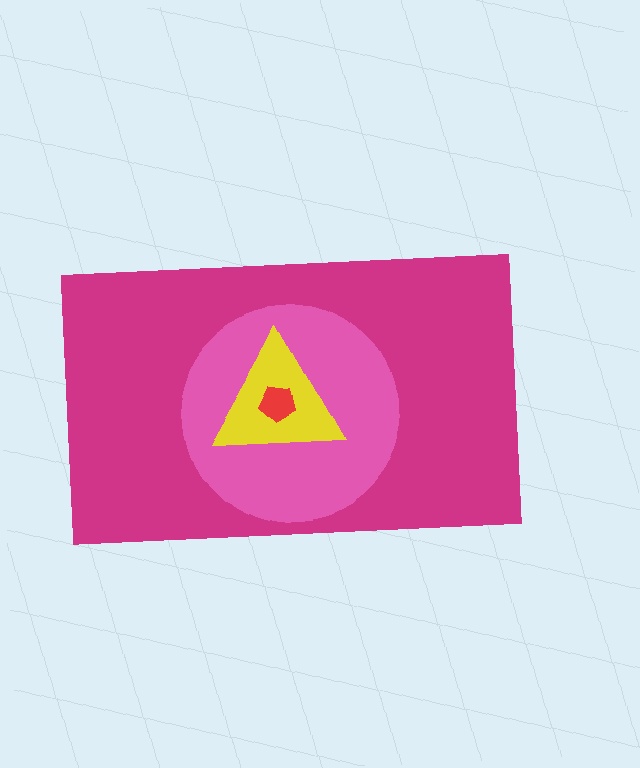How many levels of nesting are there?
4.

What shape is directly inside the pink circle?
The yellow triangle.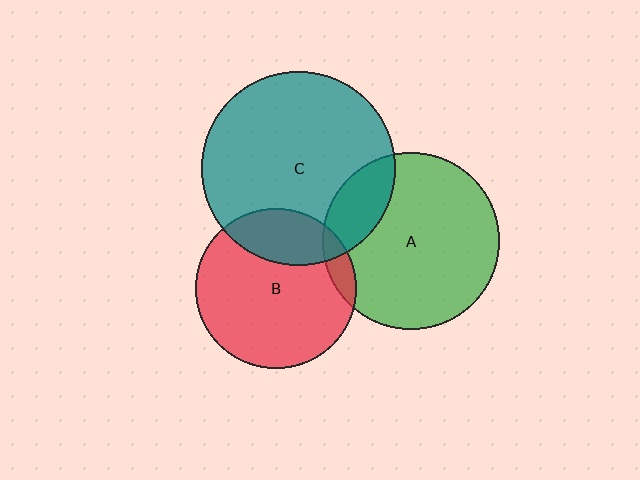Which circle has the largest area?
Circle C (teal).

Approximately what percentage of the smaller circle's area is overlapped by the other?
Approximately 20%.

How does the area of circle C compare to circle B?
Approximately 1.5 times.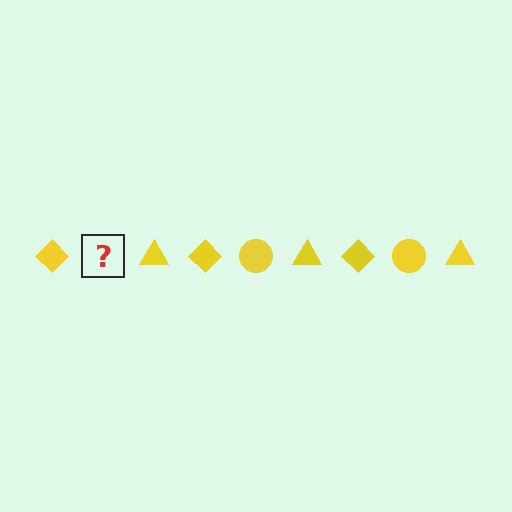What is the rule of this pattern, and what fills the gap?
The rule is that the pattern cycles through diamond, circle, triangle shapes in yellow. The gap should be filled with a yellow circle.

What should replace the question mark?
The question mark should be replaced with a yellow circle.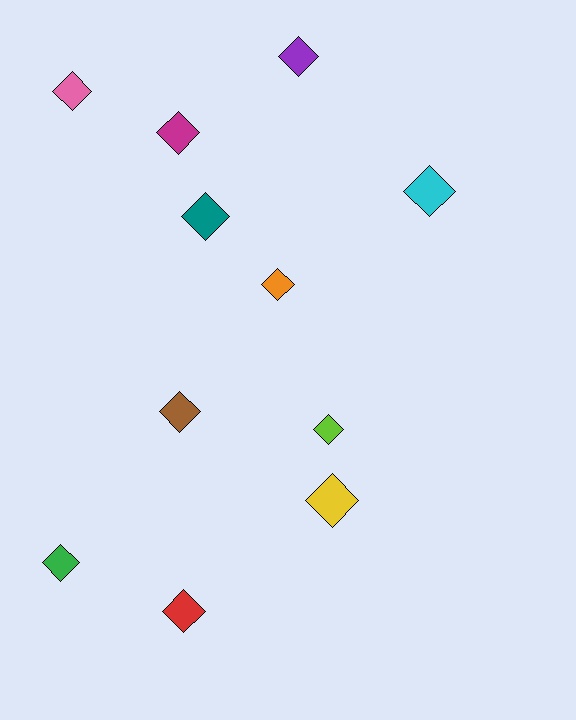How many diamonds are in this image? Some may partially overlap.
There are 11 diamonds.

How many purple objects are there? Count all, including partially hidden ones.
There is 1 purple object.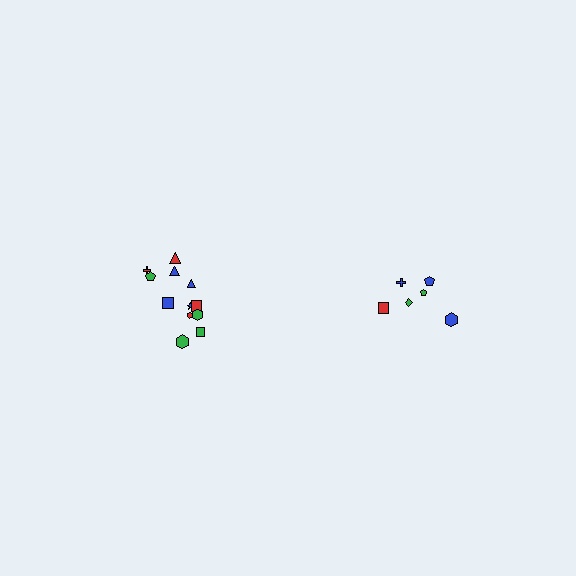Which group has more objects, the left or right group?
The left group.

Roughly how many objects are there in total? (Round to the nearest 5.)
Roughly 20 objects in total.